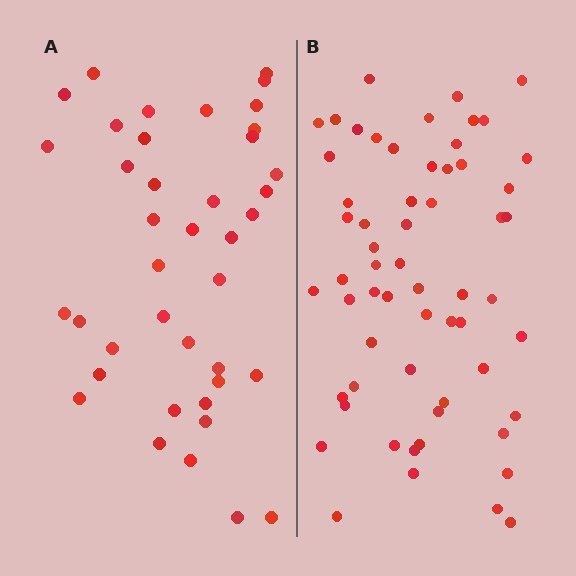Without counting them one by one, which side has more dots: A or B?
Region B (the right region) has more dots.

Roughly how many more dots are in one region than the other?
Region B has approximately 20 more dots than region A.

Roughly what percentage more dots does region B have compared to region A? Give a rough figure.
About 50% more.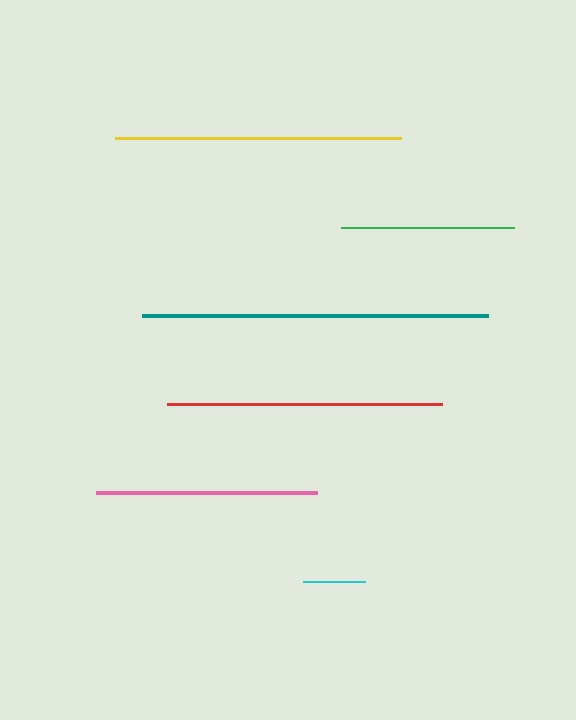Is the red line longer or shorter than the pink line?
The red line is longer than the pink line.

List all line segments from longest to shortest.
From longest to shortest: teal, yellow, red, pink, green, cyan.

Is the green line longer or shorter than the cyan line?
The green line is longer than the cyan line.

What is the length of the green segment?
The green segment is approximately 172 pixels long.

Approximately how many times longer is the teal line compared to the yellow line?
The teal line is approximately 1.2 times the length of the yellow line.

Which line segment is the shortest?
The cyan line is the shortest at approximately 62 pixels.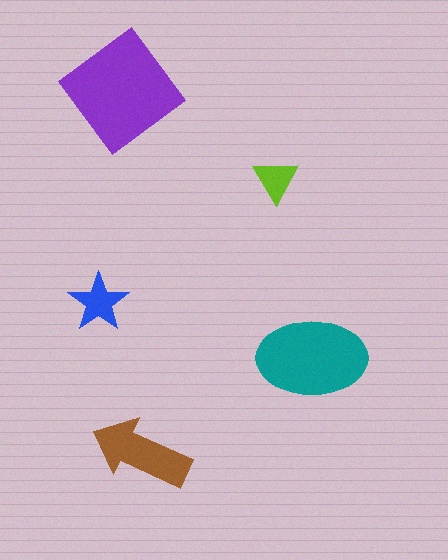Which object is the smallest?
The lime triangle.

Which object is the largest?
The purple diamond.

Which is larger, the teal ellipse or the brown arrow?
The teal ellipse.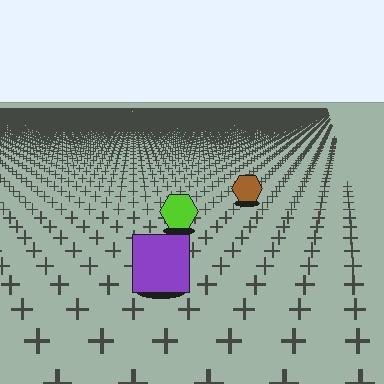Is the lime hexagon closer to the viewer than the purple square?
No. The purple square is closer — you can tell from the texture gradient: the ground texture is coarser near it.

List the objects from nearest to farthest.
From nearest to farthest: the purple square, the lime hexagon, the brown hexagon.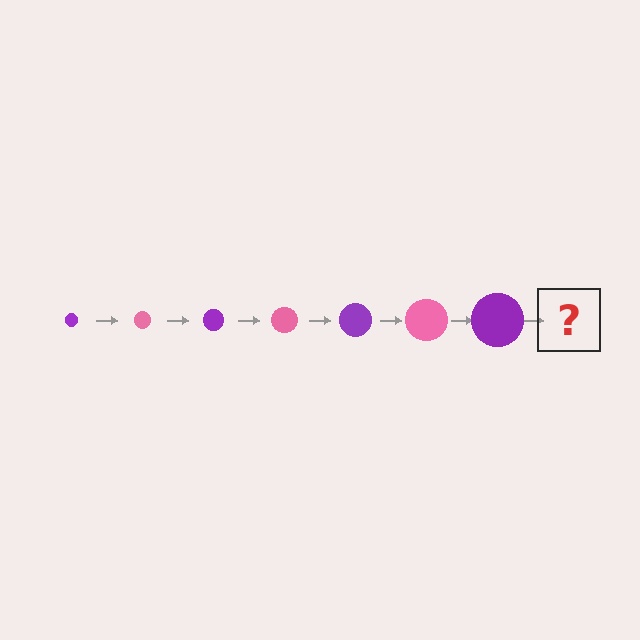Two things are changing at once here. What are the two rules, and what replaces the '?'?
The two rules are that the circle grows larger each step and the color cycles through purple and pink. The '?' should be a pink circle, larger than the previous one.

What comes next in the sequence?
The next element should be a pink circle, larger than the previous one.